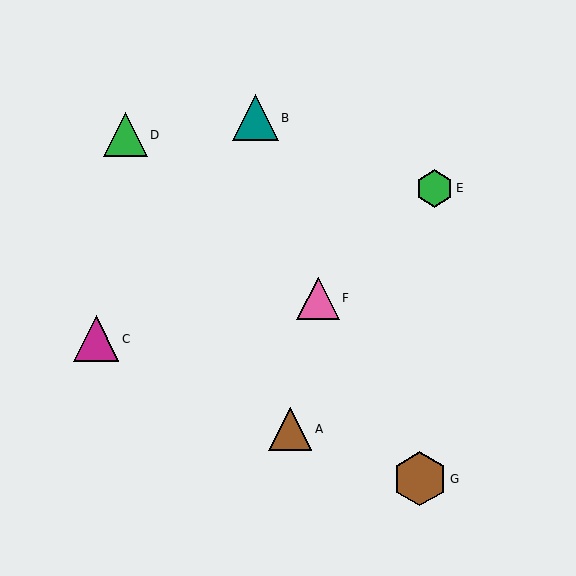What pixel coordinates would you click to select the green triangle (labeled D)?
Click at (125, 135) to select the green triangle D.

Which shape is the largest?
The brown hexagon (labeled G) is the largest.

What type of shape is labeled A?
Shape A is a brown triangle.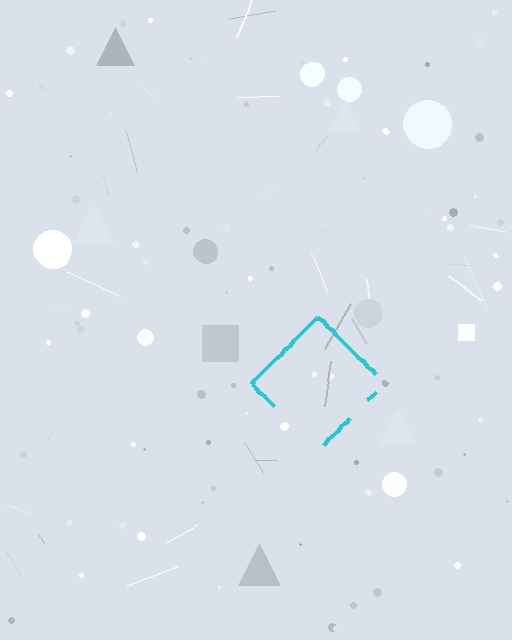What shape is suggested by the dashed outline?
The dashed outline suggests a diamond.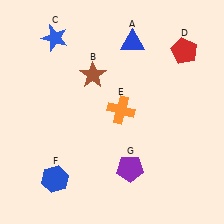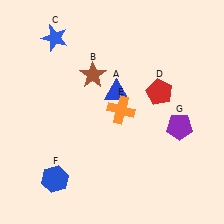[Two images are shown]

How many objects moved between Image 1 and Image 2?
3 objects moved between the two images.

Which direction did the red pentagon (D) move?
The red pentagon (D) moved down.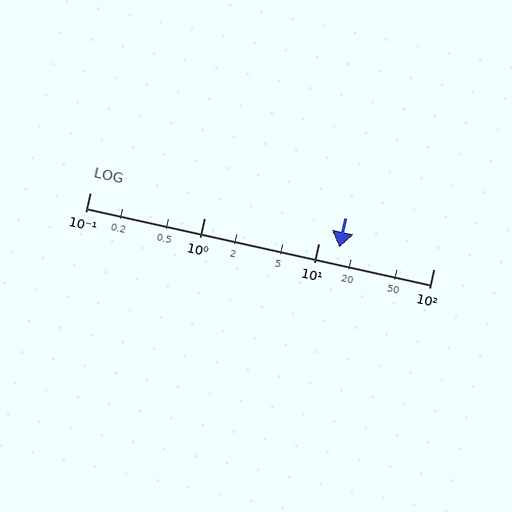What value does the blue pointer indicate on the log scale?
The pointer indicates approximately 15.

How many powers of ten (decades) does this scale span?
The scale spans 3 decades, from 0.1 to 100.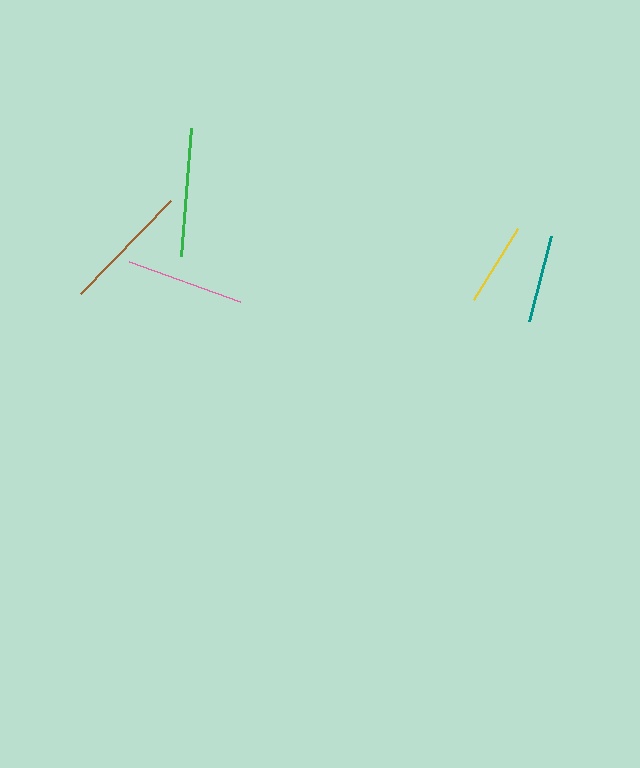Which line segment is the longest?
The brown line is the longest at approximately 130 pixels.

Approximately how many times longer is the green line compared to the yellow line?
The green line is approximately 1.5 times the length of the yellow line.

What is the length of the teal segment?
The teal segment is approximately 88 pixels long.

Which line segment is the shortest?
The yellow line is the shortest at approximately 83 pixels.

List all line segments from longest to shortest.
From longest to shortest: brown, green, pink, teal, yellow.